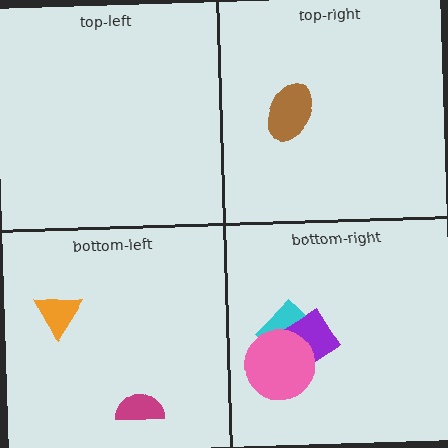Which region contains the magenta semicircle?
The bottom-left region.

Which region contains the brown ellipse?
The top-right region.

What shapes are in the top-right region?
The brown ellipse.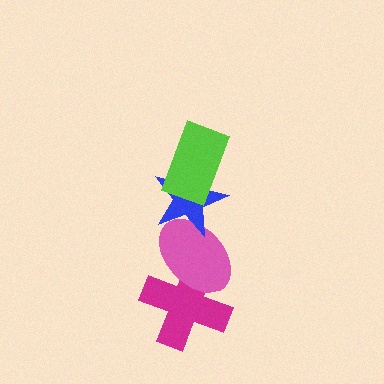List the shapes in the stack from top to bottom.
From top to bottom: the lime rectangle, the blue star, the pink ellipse, the magenta cross.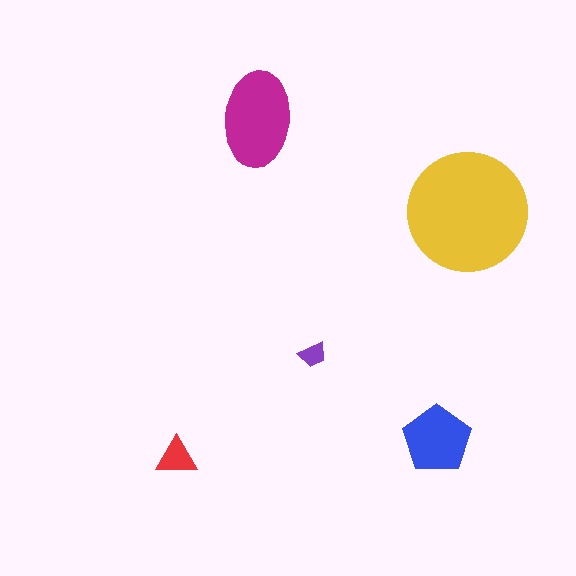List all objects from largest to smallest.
The yellow circle, the magenta ellipse, the blue pentagon, the red triangle, the purple trapezoid.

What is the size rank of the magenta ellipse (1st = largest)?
2nd.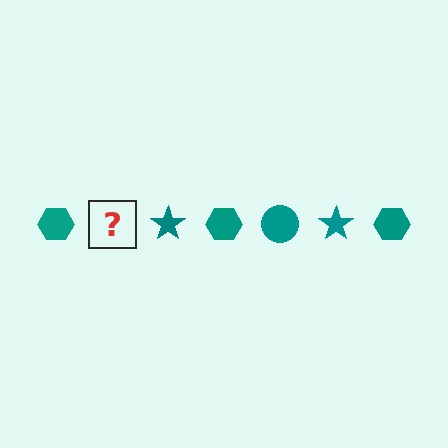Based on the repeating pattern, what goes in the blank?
The blank should be a teal circle.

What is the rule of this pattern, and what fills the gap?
The rule is that the pattern cycles through hexagon, circle, star shapes in teal. The gap should be filled with a teal circle.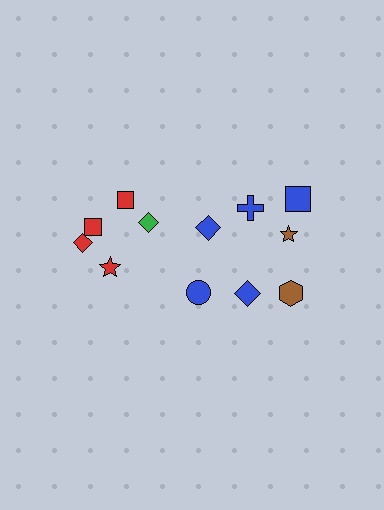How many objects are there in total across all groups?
There are 12 objects.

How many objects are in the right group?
There are 7 objects.